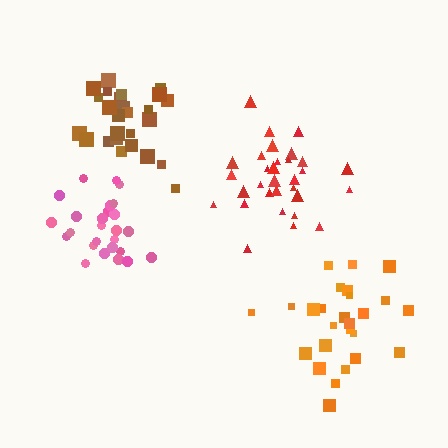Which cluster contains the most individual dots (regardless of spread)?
Red (31).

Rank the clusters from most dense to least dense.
pink, brown, red, orange.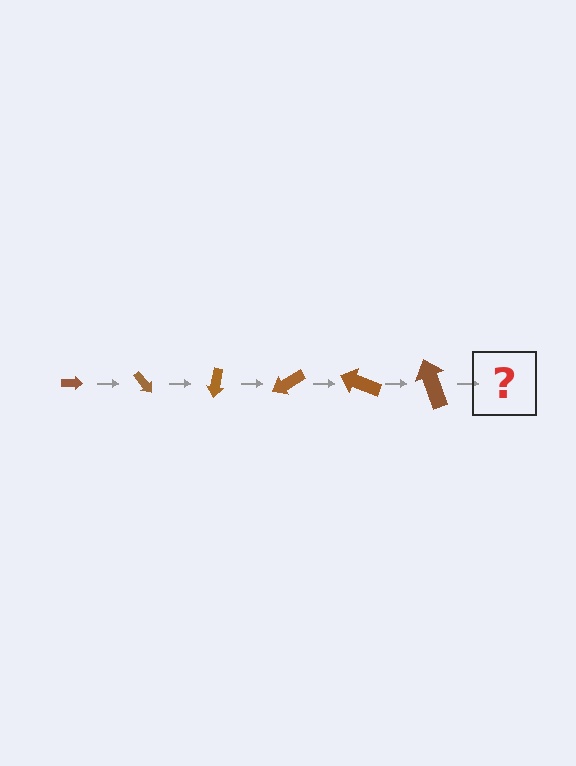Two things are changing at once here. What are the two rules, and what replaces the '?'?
The two rules are that the arrow grows larger each step and it rotates 50 degrees each step. The '?' should be an arrow, larger than the previous one and rotated 300 degrees from the start.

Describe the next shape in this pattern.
It should be an arrow, larger than the previous one and rotated 300 degrees from the start.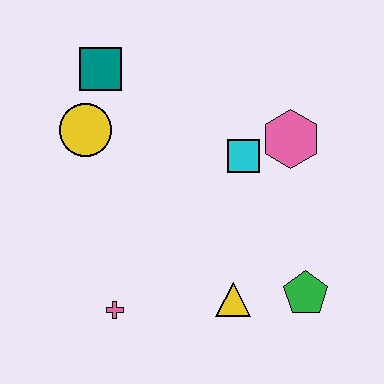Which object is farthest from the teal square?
The green pentagon is farthest from the teal square.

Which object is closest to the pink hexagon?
The cyan square is closest to the pink hexagon.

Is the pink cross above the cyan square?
No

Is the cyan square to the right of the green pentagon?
No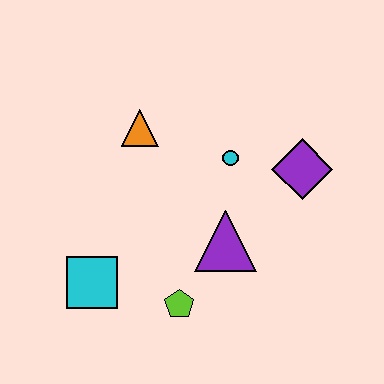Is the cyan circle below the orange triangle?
Yes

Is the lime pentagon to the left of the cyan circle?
Yes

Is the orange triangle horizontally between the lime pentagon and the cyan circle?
No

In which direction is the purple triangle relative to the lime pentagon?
The purple triangle is above the lime pentagon.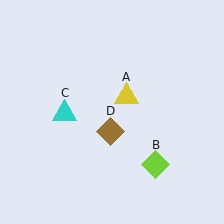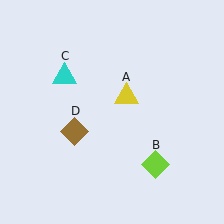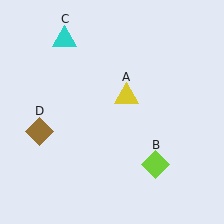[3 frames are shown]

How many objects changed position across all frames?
2 objects changed position: cyan triangle (object C), brown diamond (object D).